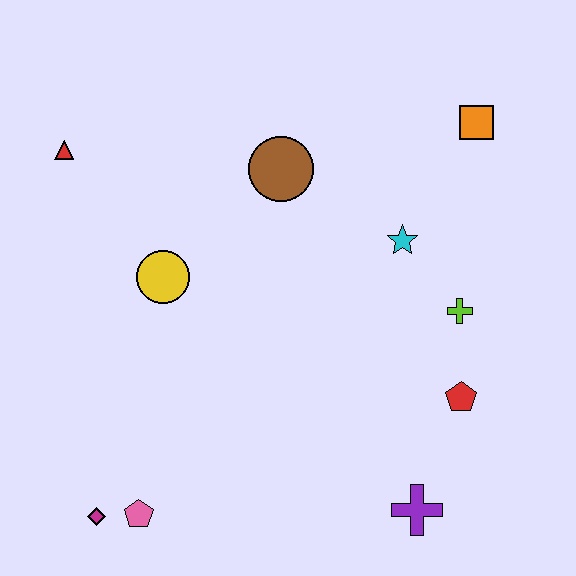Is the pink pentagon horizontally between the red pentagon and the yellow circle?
No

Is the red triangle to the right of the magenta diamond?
No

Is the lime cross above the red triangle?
No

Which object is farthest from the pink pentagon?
The orange square is farthest from the pink pentagon.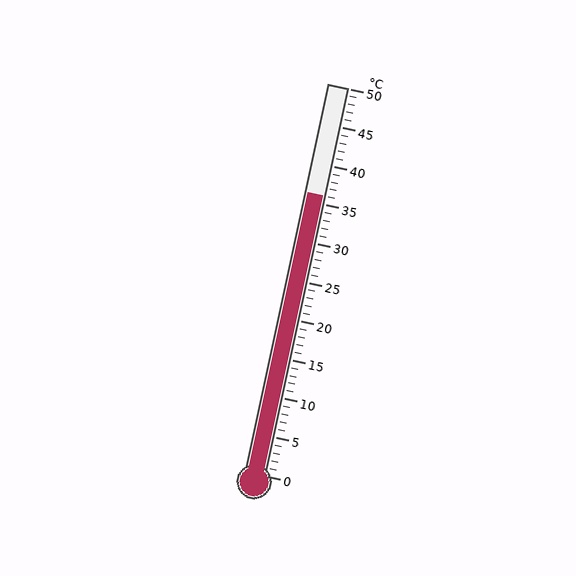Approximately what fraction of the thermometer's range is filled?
The thermometer is filled to approximately 70% of its range.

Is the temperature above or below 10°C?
The temperature is above 10°C.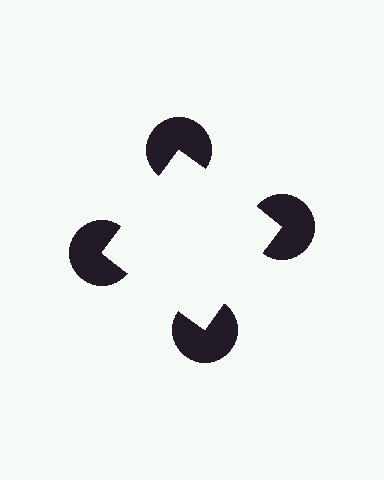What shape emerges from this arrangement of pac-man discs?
An illusory square — its edges are inferred from the aligned wedge cuts in the pac-man discs, not physically drawn.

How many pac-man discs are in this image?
There are 4 — one at each vertex of the illusory square.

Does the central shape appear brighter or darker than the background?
It typically appears slightly brighter than the background, even though no actual brightness change is drawn.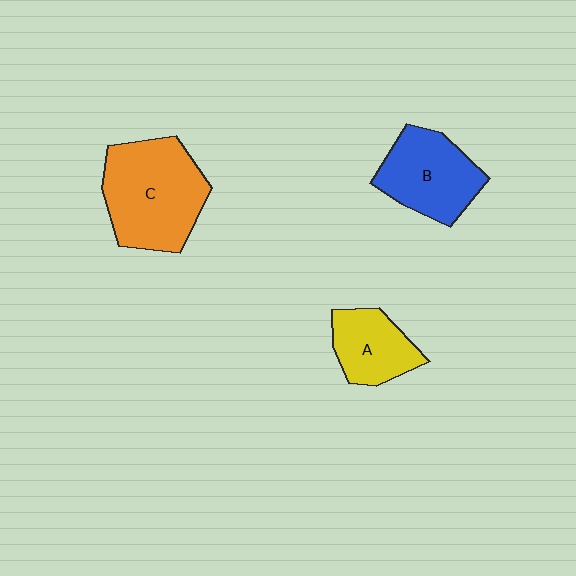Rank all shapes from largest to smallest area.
From largest to smallest: C (orange), B (blue), A (yellow).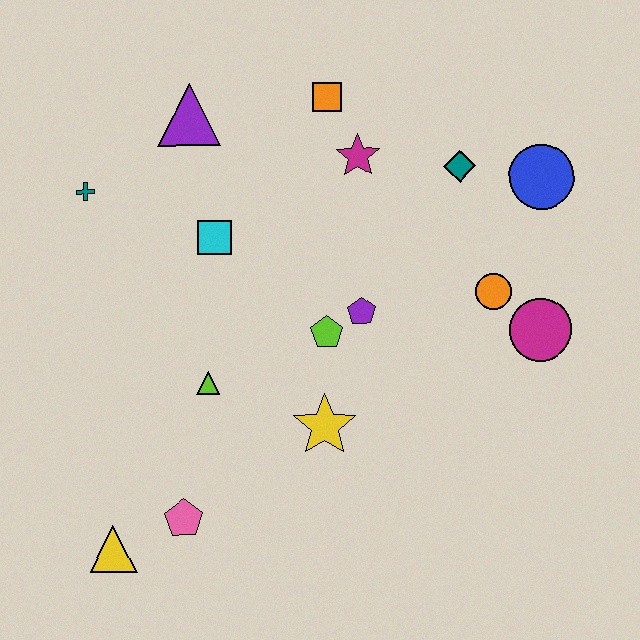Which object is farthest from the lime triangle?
The blue circle is farthest from the lime triangle.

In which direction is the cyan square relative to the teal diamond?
The cyan square is to the left of the teal diamond.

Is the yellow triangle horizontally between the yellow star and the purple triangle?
No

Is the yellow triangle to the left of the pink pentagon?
Yes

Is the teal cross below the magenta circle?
No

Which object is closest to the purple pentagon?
The lime pentagon is closest to the purple pentagon.